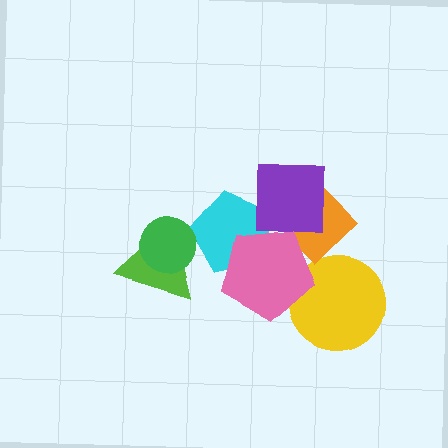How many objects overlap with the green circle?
1 object overlaps with the green circle.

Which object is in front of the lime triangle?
The green circle is in front of the lime triangle.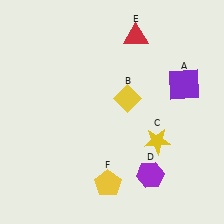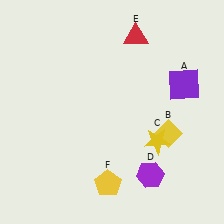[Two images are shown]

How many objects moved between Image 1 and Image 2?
1 object moved between the two images.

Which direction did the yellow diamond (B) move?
The yellow diamond (B) moved right.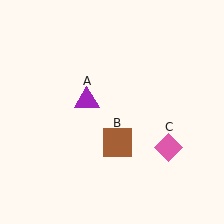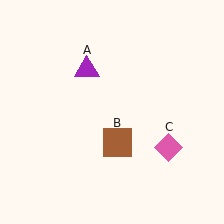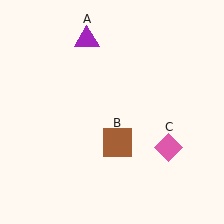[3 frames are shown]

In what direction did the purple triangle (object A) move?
The purple triangle (object A) moved up.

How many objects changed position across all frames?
1 object changed position: purple triangle (object A).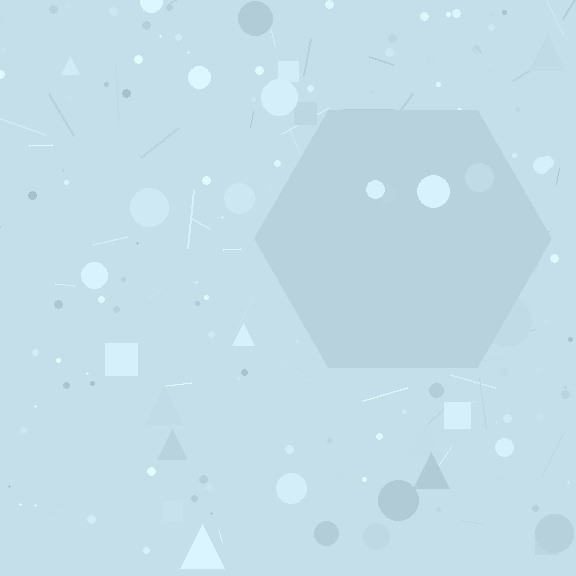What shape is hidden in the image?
A hexagon is hidden in the image.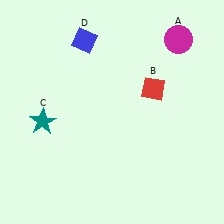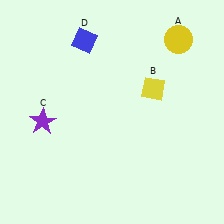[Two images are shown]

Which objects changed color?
A changed from magenta to yellow. B changed from red to yellow. C changed from teal to purple.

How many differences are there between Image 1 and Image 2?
There are 3 differences between the two images.